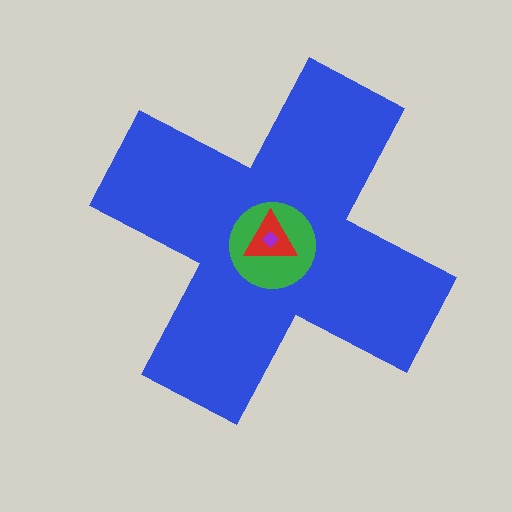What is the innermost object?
The purple diamond.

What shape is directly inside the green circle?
The red triangle.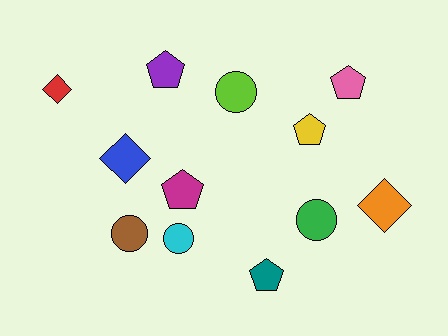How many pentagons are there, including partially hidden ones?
There are 5 pentagons.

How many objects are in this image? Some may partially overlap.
There are 12 objects.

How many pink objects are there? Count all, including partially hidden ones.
There is 1 pink object.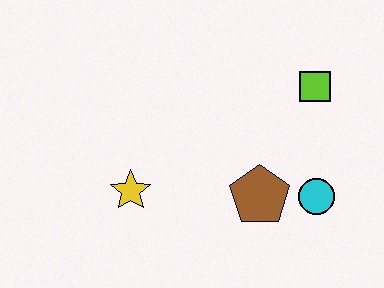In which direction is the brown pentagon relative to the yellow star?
The brown pentagon is to the right of the yellow star.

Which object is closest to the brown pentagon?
The cyan circle is closest to the brown pentagon.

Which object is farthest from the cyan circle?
The yellow star is farthest from the cyan circle.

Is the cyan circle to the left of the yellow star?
No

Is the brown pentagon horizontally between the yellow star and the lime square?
Yes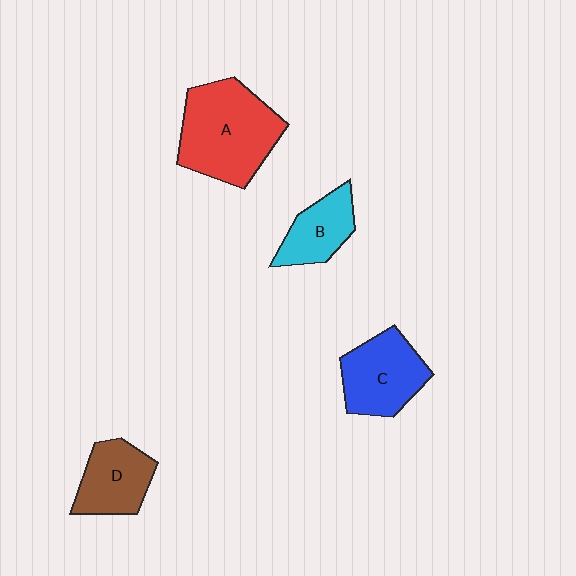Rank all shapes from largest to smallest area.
From largest to smallest: A (red), C (blue), D (brown), B (cyan).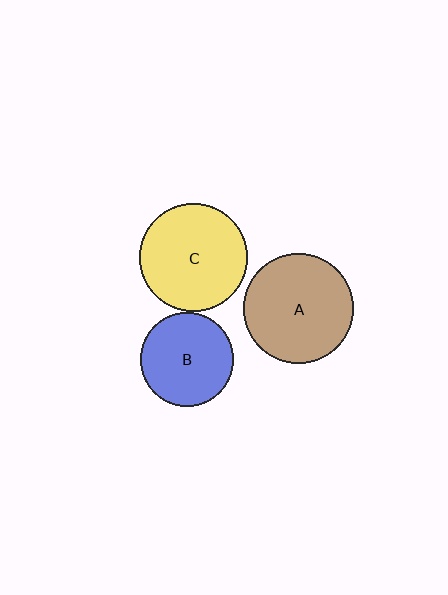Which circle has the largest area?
Circle A (brown).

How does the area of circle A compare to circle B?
Approximately 1.4 times.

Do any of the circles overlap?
No, none of the circles overlap.